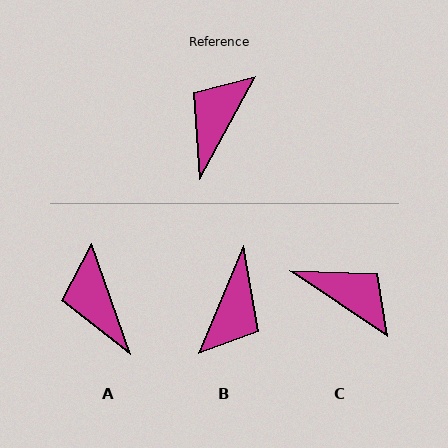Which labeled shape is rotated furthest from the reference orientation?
B, about 174 degrees away.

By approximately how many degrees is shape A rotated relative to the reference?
Approximately 48 degrees counter-clockwise.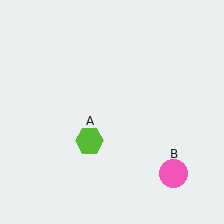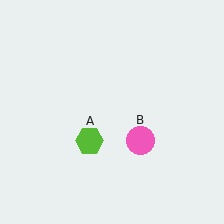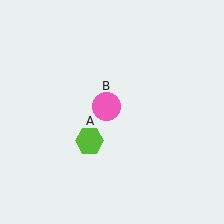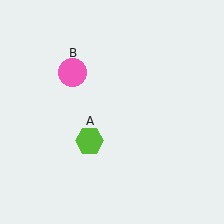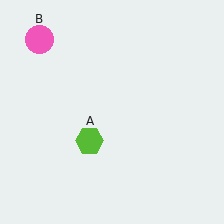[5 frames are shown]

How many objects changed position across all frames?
1 object changed position: pink circle (object B).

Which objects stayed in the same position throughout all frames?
Lime hexagon (object A) remained stationary.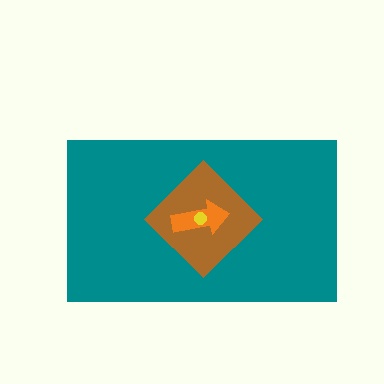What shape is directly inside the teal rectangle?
The brown diamond.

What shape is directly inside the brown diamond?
The orange arrow.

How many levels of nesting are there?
4.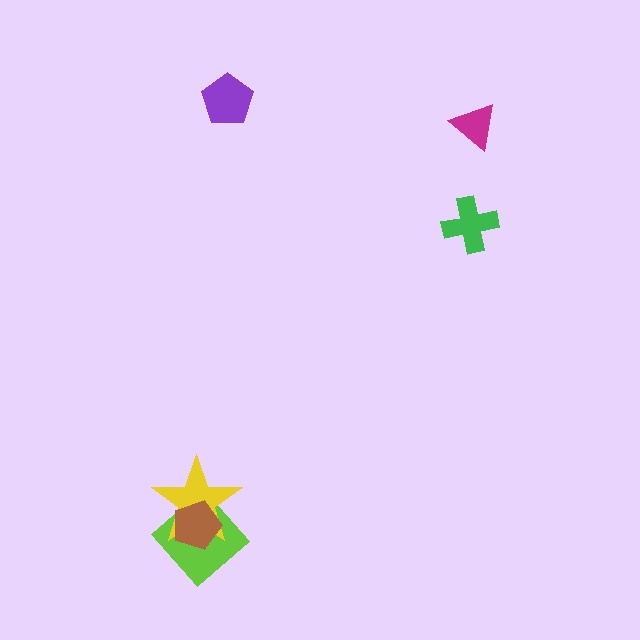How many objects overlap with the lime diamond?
2 objects overlap with the lime diamond.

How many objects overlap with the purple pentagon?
0 objects overlap with the purple pentagon.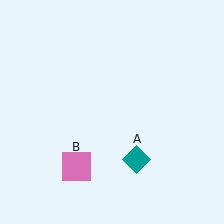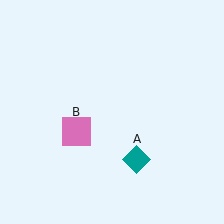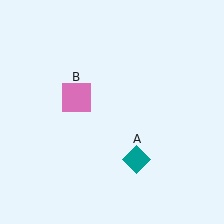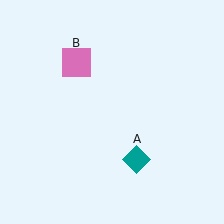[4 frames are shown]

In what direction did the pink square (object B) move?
The pink square (object B) moved up.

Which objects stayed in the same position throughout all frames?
Teal diamond (object A) remained stationary.